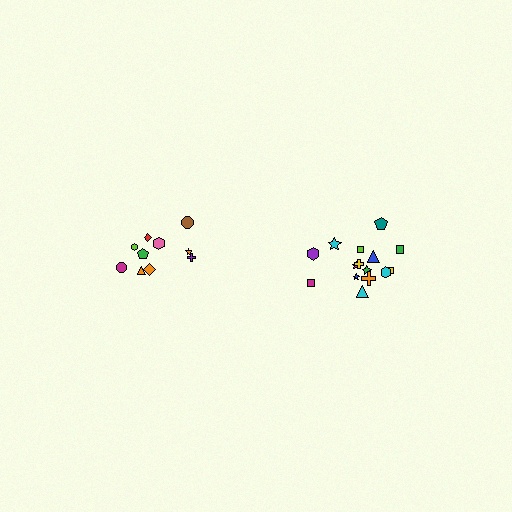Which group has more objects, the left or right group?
The right group.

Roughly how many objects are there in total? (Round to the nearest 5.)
Roughly 25 objects in total.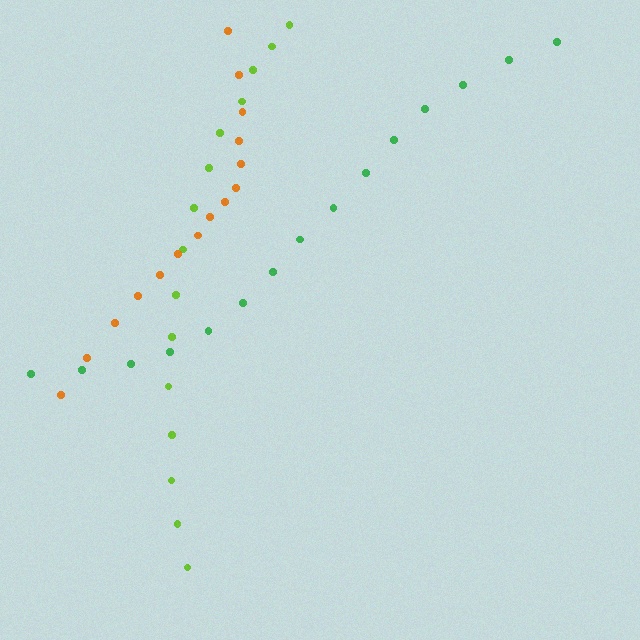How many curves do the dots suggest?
There are 3 distinct paths.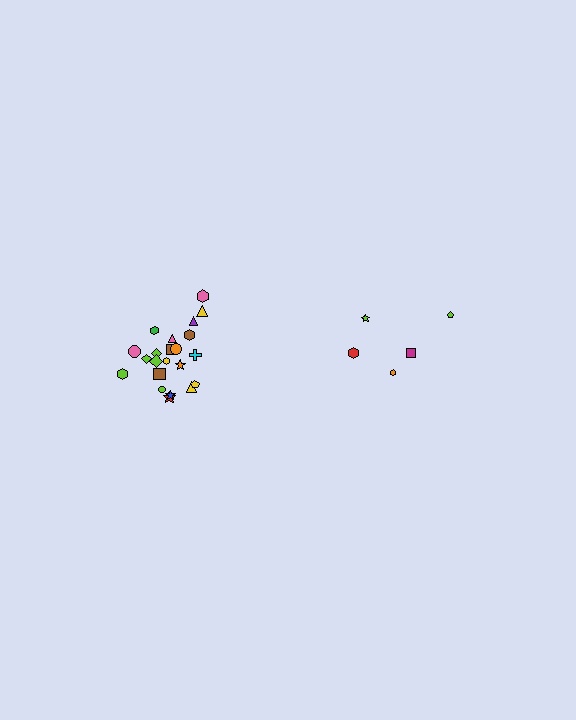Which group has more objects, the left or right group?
The left group.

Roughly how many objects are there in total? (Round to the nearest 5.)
Roughly 25 objects in total.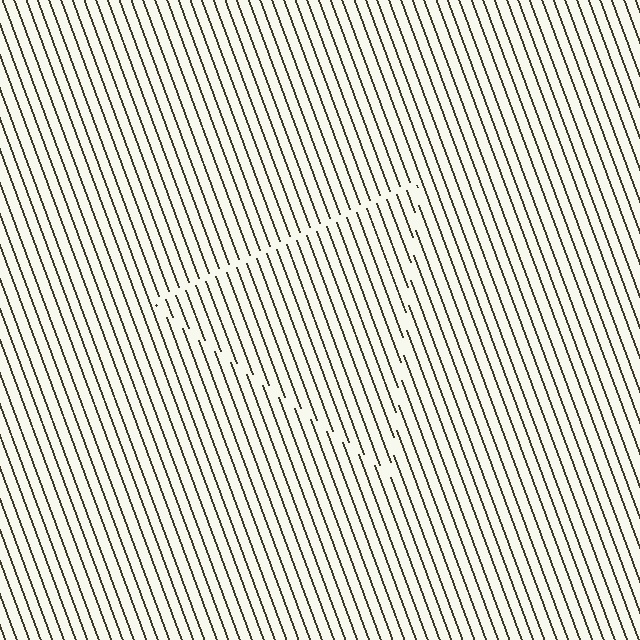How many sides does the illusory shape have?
3 sides — the line-ends trace a triangle.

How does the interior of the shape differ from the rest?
The interior of the shape contains the same grating, shifted by half a period — the contour is defined by the phase discontinuity where line-ends from the inner and outer gratings abut.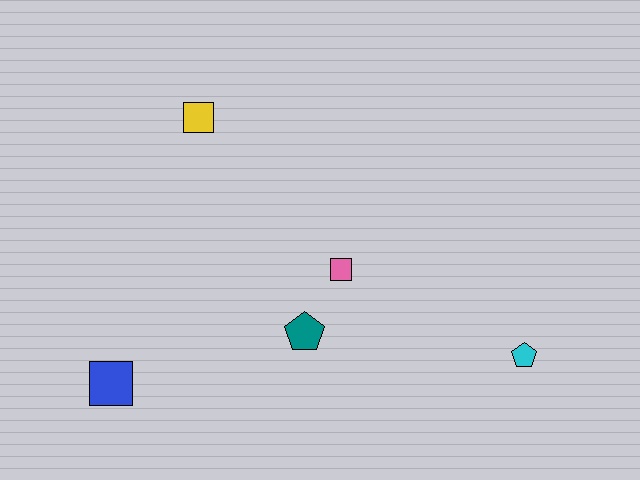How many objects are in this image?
There are 5 objects.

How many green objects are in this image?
There are no green objects.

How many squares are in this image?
There are 3 squares.